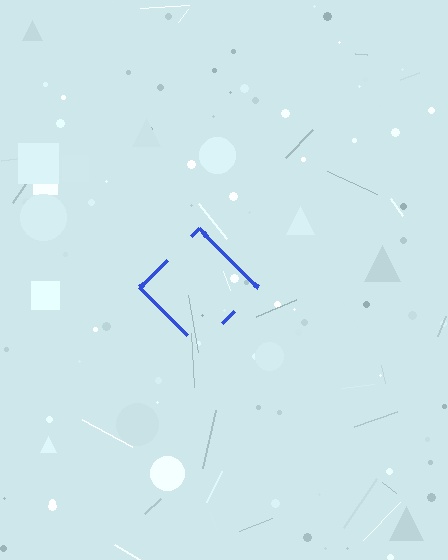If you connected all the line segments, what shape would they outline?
They would outline a diamond.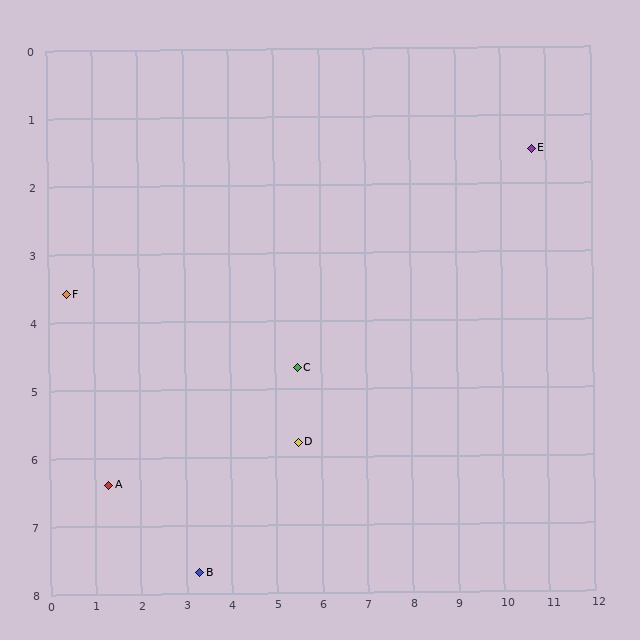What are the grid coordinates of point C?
Point C is at approximately (5.5, 4.7).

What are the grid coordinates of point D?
Point D is at approximately (5.5, 5.8).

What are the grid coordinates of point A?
Point A is at approximately (1.3, 6.4).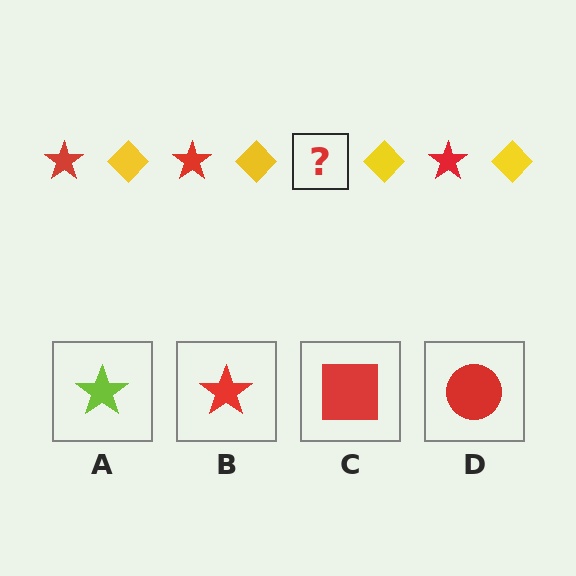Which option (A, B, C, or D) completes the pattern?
B.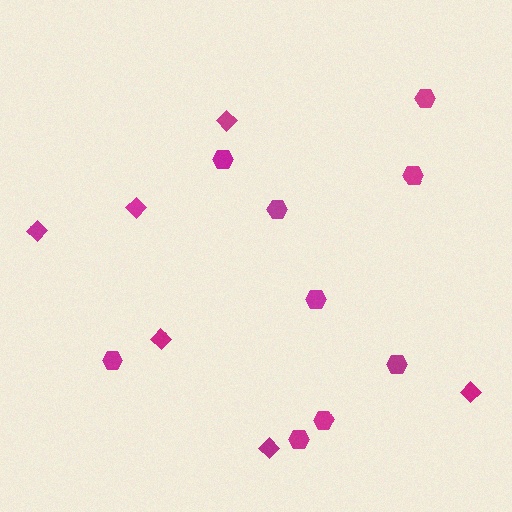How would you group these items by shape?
There are 2 groups: one group of diamonds (6) and one group of hexagons (9).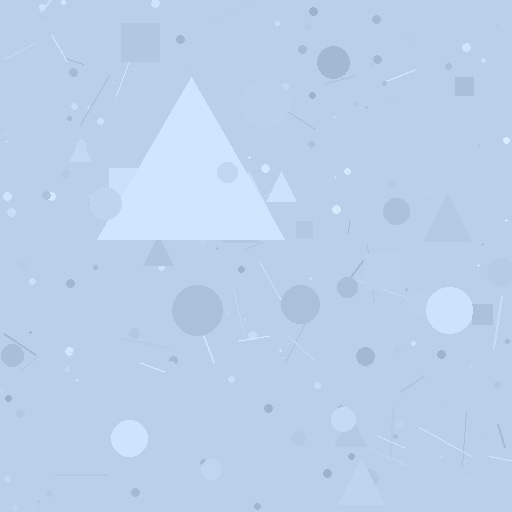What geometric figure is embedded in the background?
A triangle is embedded in the background.